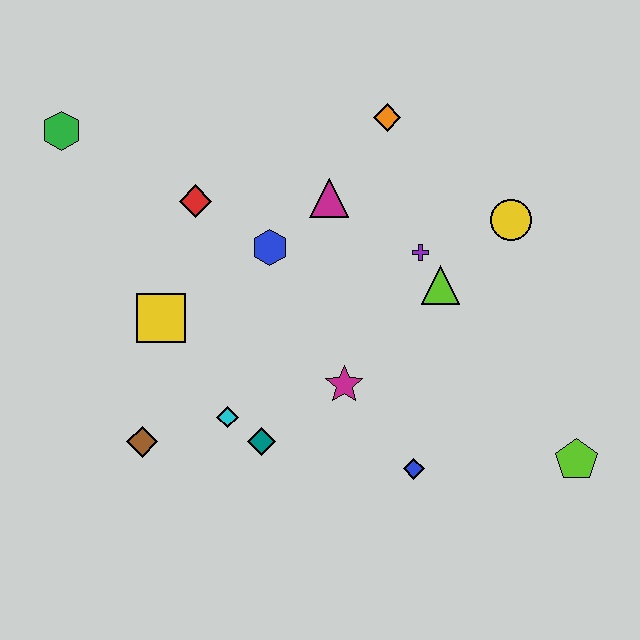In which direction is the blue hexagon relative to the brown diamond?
The blue hexagon is above the brown diamond.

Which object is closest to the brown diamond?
The cyan diamond is closest to the brown diamond.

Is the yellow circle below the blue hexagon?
No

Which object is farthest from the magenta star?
The green hexagon is farthest from the magenta star.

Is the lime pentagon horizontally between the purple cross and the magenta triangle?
No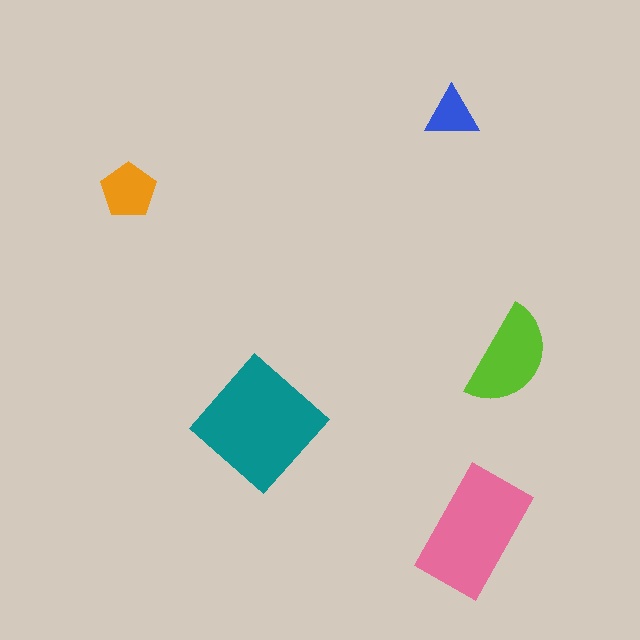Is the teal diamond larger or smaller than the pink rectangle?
Larger.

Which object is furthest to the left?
The orange pentagon is leftmost.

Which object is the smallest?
The blue triangle.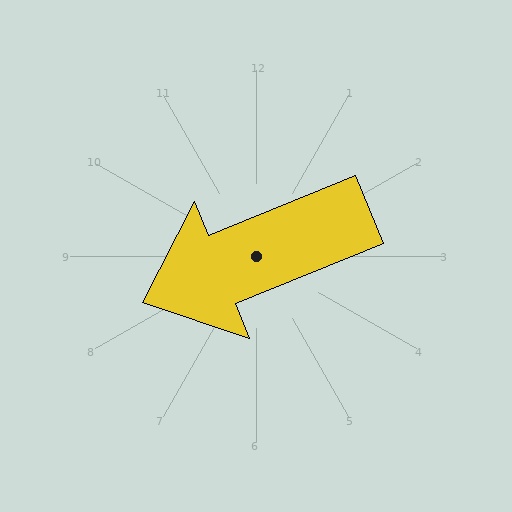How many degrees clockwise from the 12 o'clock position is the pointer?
Approximately 248 degrees.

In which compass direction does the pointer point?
West.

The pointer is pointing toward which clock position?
Roughly 8 o'clock.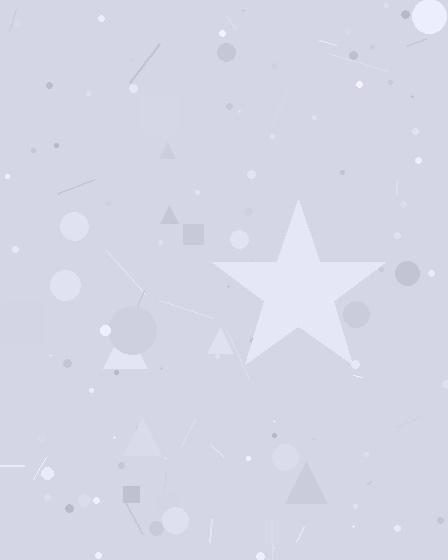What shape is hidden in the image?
A star is hidden in the image.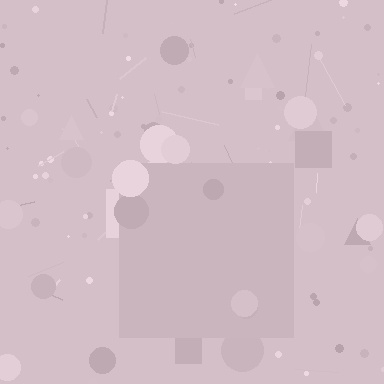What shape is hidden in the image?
A square is hidden in the image.